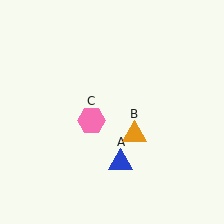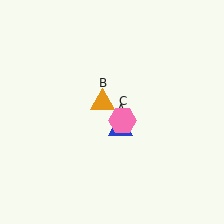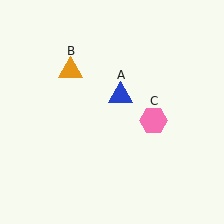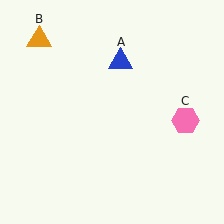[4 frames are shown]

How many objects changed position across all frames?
3 objects changed position: blue triangle (object A), orange triangle (object B), pink hexagon (object C).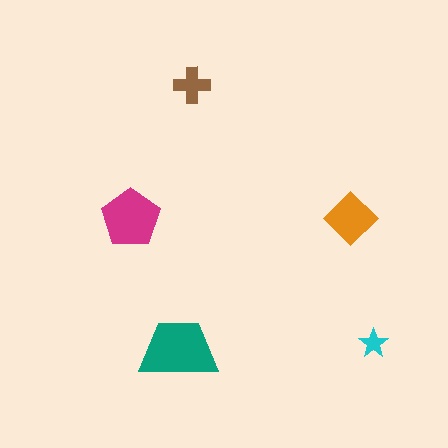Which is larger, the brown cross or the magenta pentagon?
The magenta pentagon.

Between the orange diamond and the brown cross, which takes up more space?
The orange diamond.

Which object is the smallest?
The cyan star.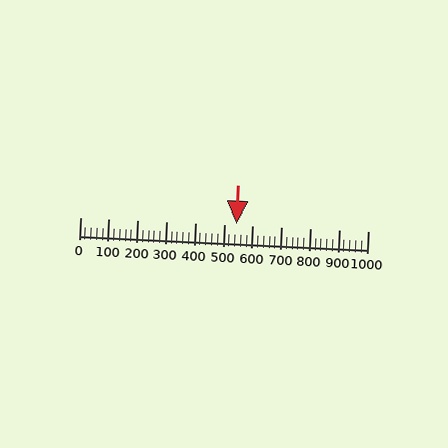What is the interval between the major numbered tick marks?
The major tick marks are spaced 100 units apart.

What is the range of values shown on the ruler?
The ruler shows values from 0 to 1000.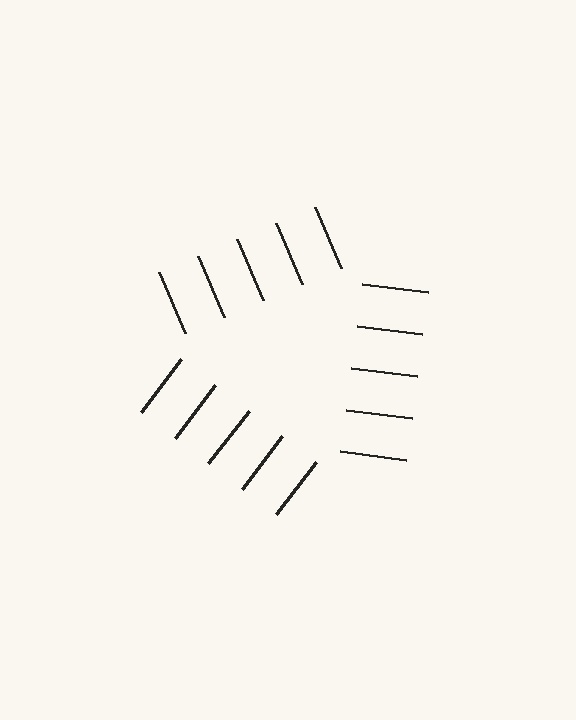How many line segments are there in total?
15 — 5 along each of the 3 edges.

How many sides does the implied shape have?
3 sides — the line-ends trace a triangle.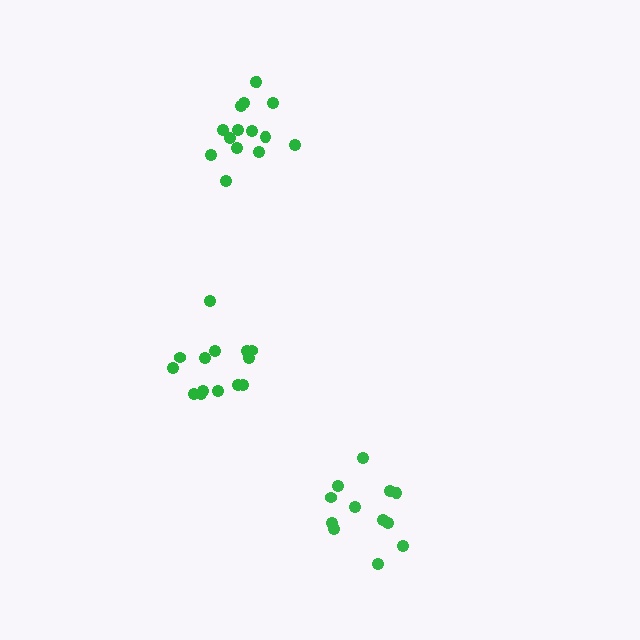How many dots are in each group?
Group 1: 14 dots, Group 2: 15 dots, Group 3: 12 dots (41 total).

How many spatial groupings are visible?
There are 3 spatial groupings.